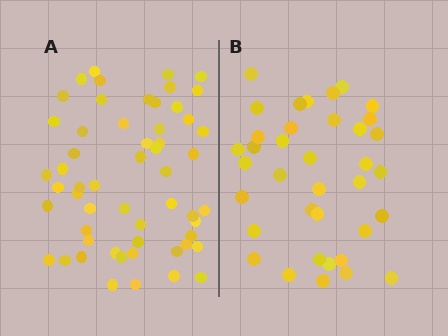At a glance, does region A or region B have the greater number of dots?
Region A (the left region) has more dots.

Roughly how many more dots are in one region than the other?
Region A has approximately 20 more dots than region B.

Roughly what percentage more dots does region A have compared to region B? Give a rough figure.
About 50% more.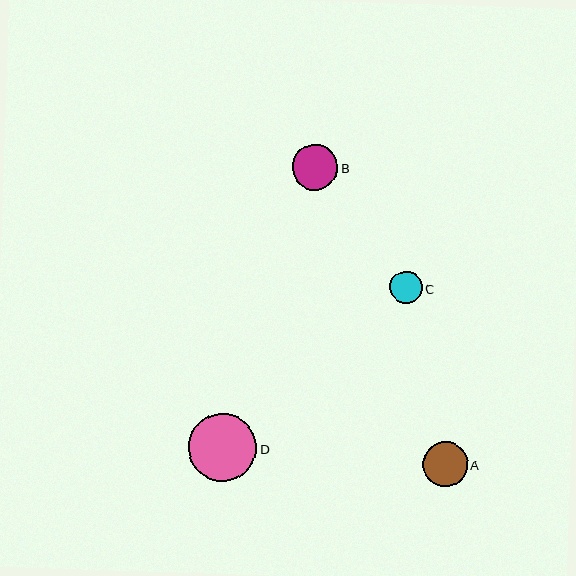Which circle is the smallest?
Circle C is the smallest with a size of approximately 32 pixels.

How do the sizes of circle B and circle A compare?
Circle B and circle A are approximately the same size.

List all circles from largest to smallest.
From largest to smallest: D, B, A, C.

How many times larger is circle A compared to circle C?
Circle A is approximately 1.4 times the size of circle C.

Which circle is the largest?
Circle D is the largest with a size of approximately 68 pixels.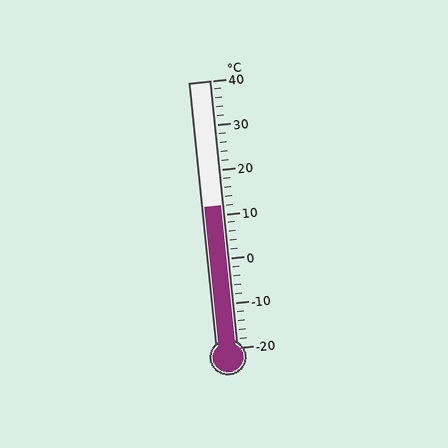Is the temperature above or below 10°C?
The temperature is above 10°C.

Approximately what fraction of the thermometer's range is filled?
The thermometer is filled to approximately 55% of its range.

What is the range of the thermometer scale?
The thermometer scale ranges from -20°C to 40°C.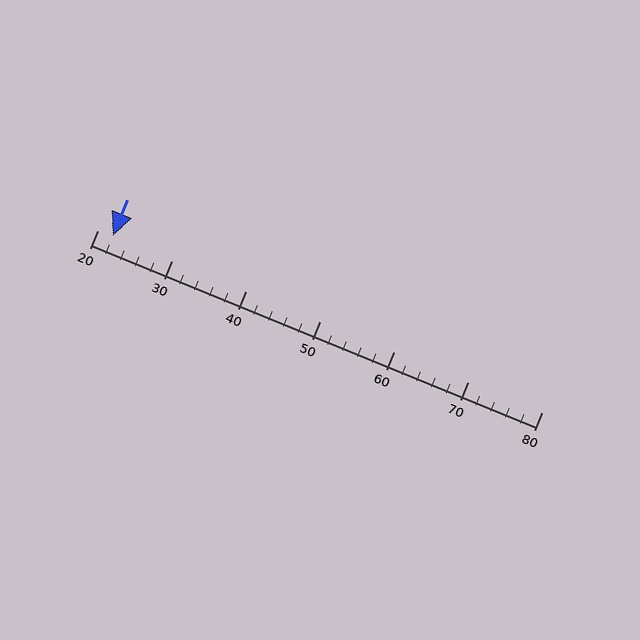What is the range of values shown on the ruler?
The ruler shows values from 20 to 80.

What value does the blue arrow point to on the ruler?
The blue arrow points to approximately 22.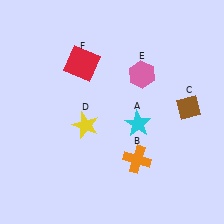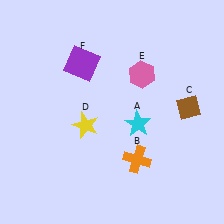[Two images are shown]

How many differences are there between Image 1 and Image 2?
There is 1 difference between the two images.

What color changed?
The square (F) changed from red in Image 1 to purple in Image 2.